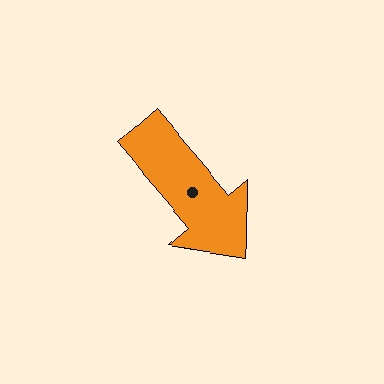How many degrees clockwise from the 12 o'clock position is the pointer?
Approximately 140 degrees.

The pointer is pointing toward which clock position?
Roughly 5 o'clock.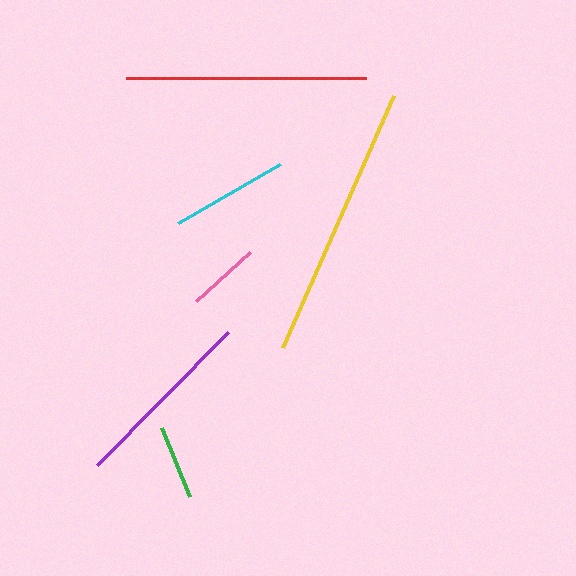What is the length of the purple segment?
The purple segment is approximately 187 pixels long.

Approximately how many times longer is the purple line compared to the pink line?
The purple line is approximately 2.6 times the length of the pink line.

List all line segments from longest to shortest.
From longest to shortest: yellow, red, purple, cyan, green, pink.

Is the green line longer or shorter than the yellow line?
The yellow line is longer than the green line.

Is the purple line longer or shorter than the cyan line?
The purple line is longer than the cyan line.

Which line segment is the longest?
The yellow line is the longest at approximately 275 pixels.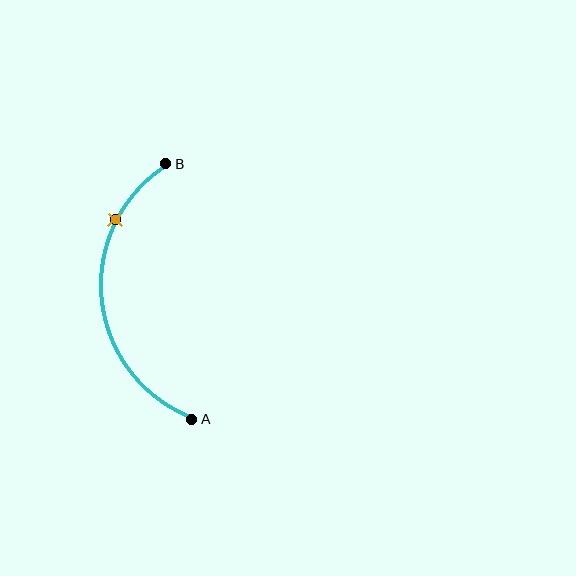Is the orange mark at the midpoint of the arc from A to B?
No. The orange mark lies on the arc but is closer to endpoint B. The arc midpoint would be at the point on the curve equidistant along the arc from both A and B.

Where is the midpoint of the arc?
The arc midpoint is the point on the curve farthest from the straight line joining A and B. It sits to the left of that line.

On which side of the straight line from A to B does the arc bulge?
The arc bulges to the left of the straight line connecting A and B.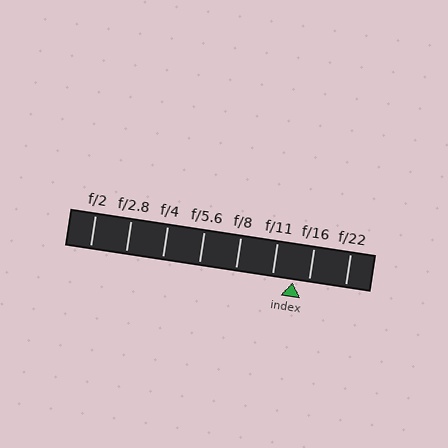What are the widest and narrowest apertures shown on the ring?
The widest aperture shown is f/2 and the narrowest is f/22.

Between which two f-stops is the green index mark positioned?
The index mark is between f/11 and f/16.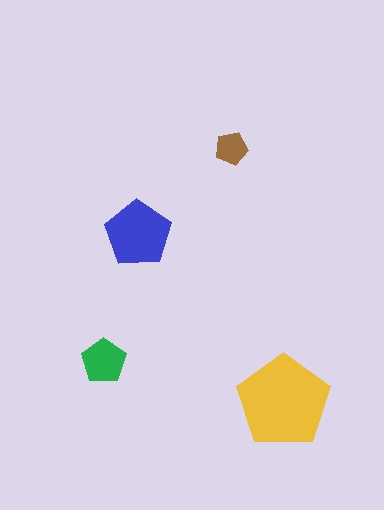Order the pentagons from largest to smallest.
the yellow one, the blue one, the green one, the brown one.